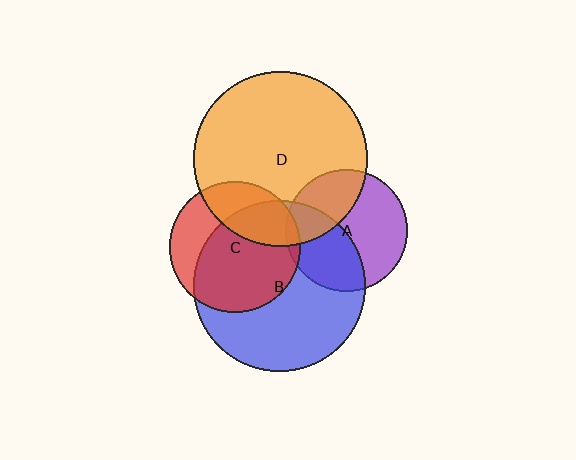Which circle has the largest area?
Circle D (orange).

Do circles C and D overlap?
Yes.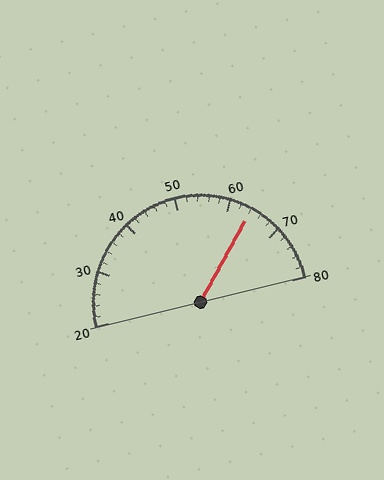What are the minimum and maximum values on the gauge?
The gauge ranges from 20 to 80.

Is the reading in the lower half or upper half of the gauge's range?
The reading is in the upper half of the range (20 to 80).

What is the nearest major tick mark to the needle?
The nearest major tick mark is 60.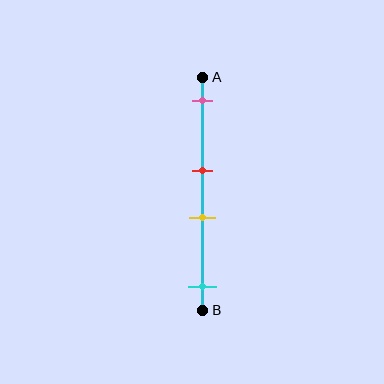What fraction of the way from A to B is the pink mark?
The pink mark is approximately 10% (0.1) of the way from A to B.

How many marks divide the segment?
There are 4 marks dividing the segment.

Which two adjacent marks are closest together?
The red and yellow marks are the closest adjacent pair.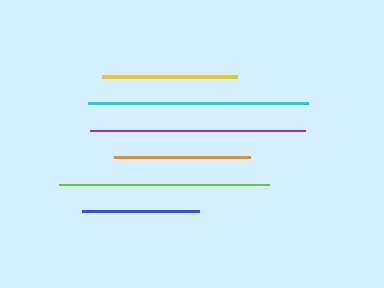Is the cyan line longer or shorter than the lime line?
The cyan line is longer than the lime line.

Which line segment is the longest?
The cyan line is the longest at approximately 220 pixels.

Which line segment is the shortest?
The blue line is the shortest at approximately 117 pixels.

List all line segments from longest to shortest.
From longest to shortest: cyan, purple, lime, orange, yellow, blue.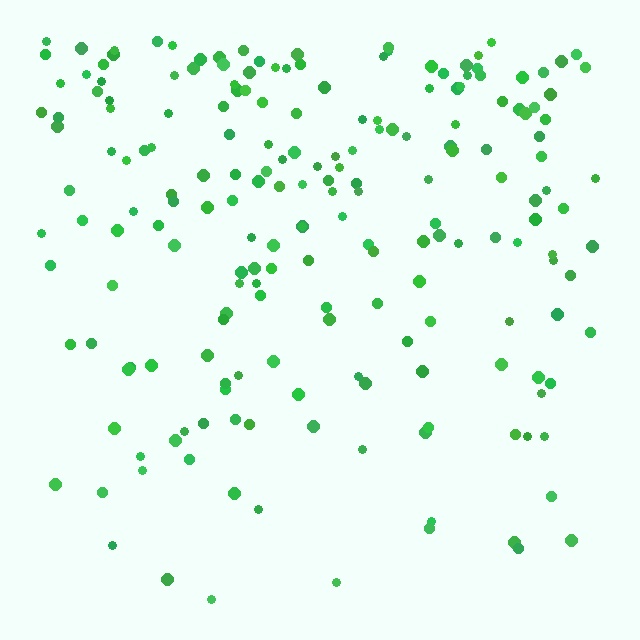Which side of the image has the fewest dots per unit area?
The bottom.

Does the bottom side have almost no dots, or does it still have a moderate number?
Still a moderate number, just noticeably fewer than the top.